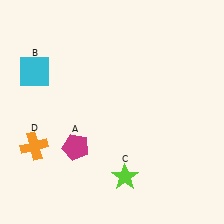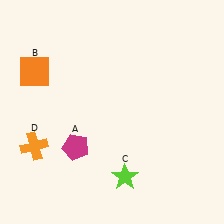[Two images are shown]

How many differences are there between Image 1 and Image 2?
There is 1 difference between the two images.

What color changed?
The square (B) changed from cyan in Image 1 to orange in Image 2.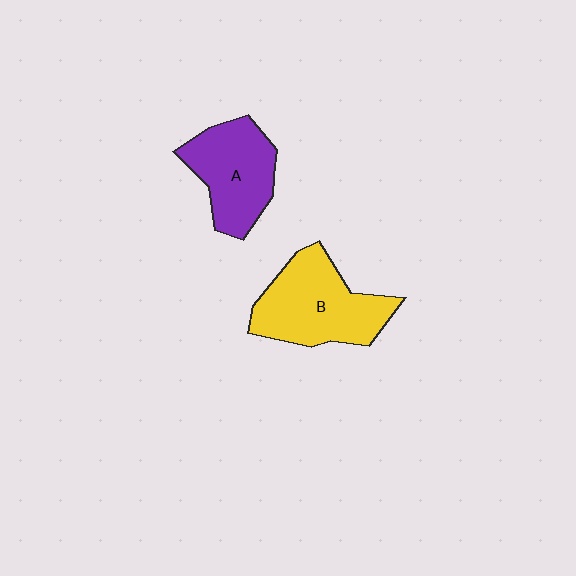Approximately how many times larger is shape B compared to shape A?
Approximately 1.2 times.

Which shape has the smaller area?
Shape A (purple).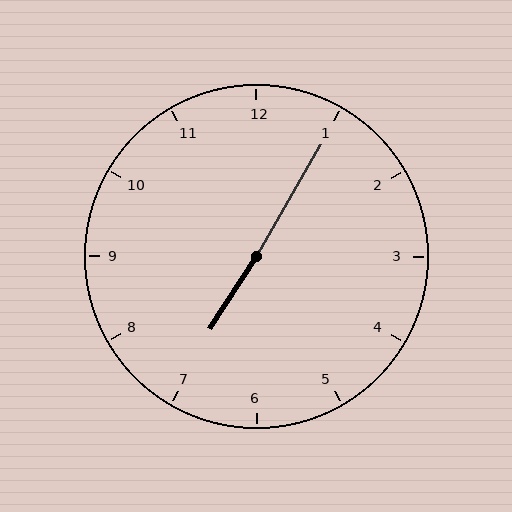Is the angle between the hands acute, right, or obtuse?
It is obtuse.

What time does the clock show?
7:05.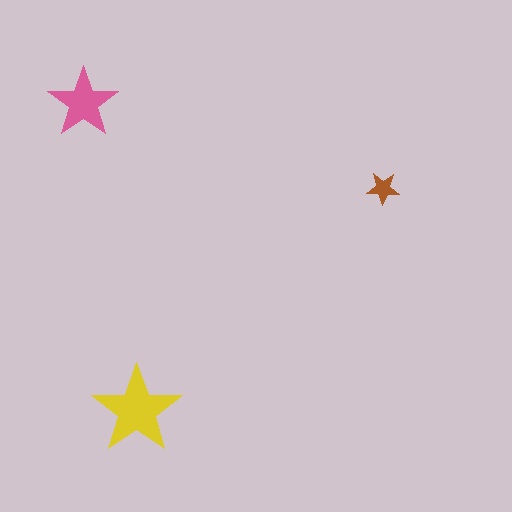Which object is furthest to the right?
The brown star is rightmost.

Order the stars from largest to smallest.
the yellow one, the pink one, the brown one.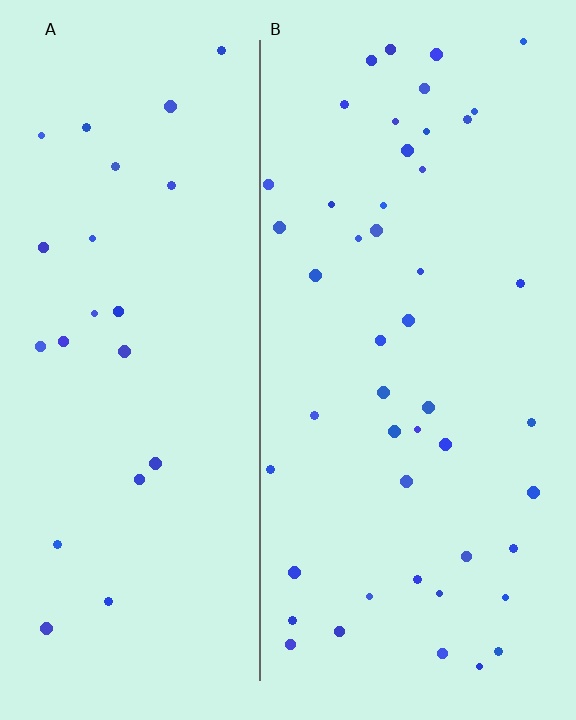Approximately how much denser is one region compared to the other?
Approximately 2.0× — region B over region A.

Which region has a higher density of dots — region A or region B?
B (the right).